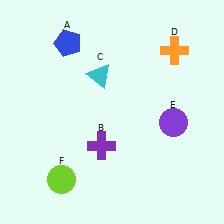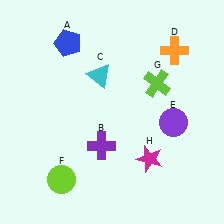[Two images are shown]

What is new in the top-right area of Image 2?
A lime cross (G) was added in the top-right area of Image 2.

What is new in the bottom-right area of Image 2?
A magenta star (H) was added in the bottom-right area of Image 2.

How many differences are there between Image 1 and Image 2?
There are 2 differences between the two images.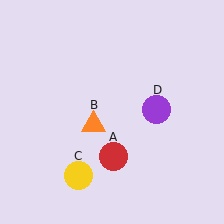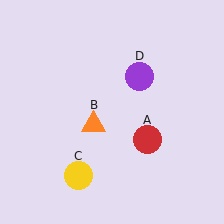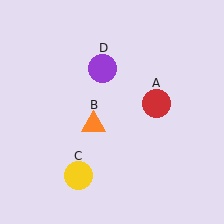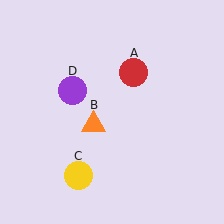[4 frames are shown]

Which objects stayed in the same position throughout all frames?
Orange triangle (object B) and yellow circle (object C) remained stationary.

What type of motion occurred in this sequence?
The red circle (object A), purple circle (object D) rotated counterclockwise around the center of the scene.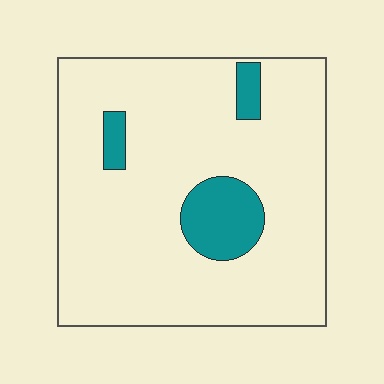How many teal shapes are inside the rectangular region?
3.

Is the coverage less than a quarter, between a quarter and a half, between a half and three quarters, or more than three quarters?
Less than a quarter.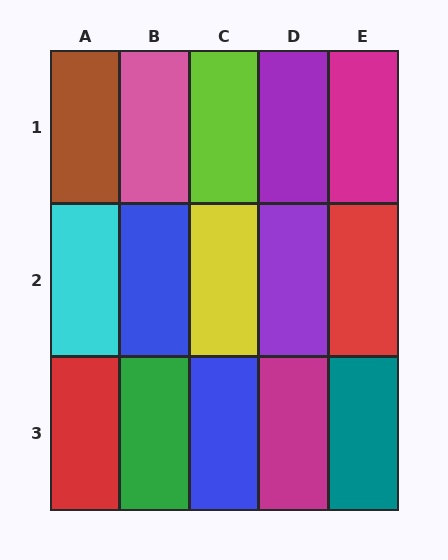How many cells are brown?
1 cell is brown.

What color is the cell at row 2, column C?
Yellow.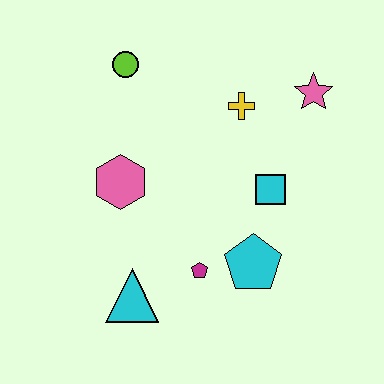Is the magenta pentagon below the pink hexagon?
Yes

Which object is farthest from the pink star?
The cyan triangle is farthest from the pink star.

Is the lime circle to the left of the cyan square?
Yes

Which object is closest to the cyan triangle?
The magenta pentagon is closest to the cyan triangle.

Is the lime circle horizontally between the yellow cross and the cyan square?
No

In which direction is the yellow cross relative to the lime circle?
The yellow cross is to the right of the lime circle.